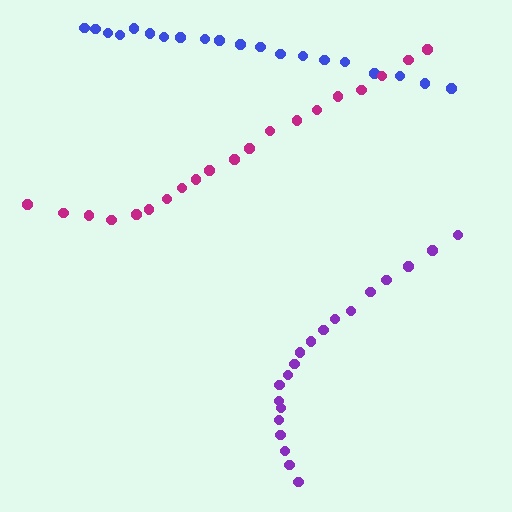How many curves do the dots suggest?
There are 3 distinct paths.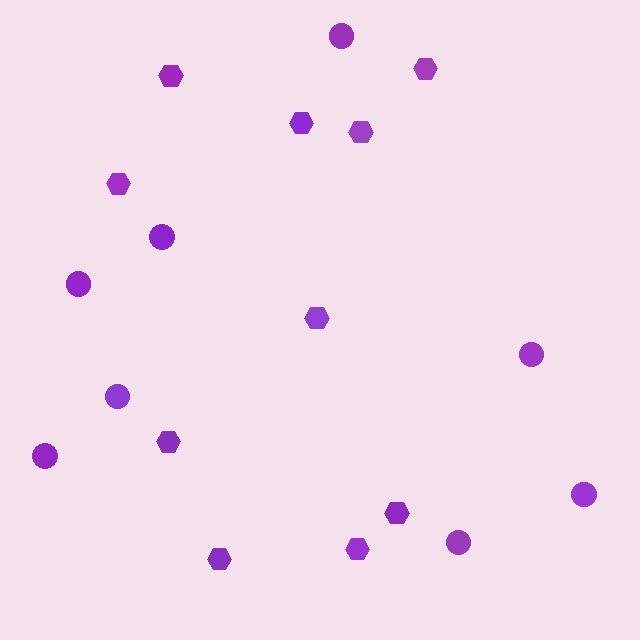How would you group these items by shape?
There are 2 groups: one group of circles (8) and one group of hexagons (10).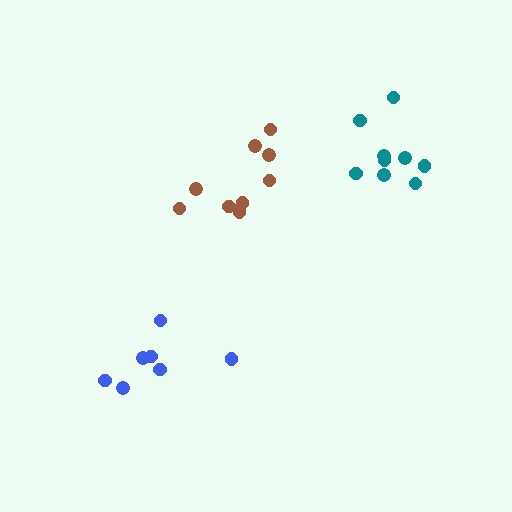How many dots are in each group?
Group 1: 9 dots, Group 2: 9 dots, Group 3: 7 dots (25 total).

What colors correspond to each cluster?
The clusters are colored: brown, teal, blue.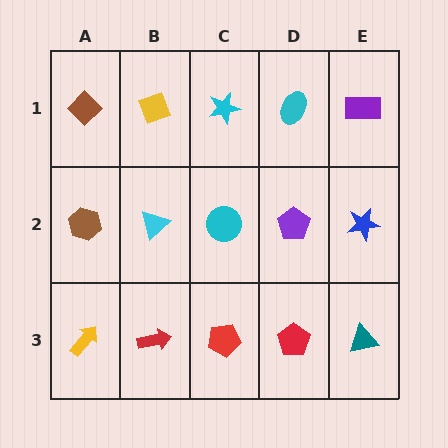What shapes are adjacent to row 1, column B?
A cyan triangle (row 2, column B), a brown diamond (row 1, column A), a cyan star (row 1, column C).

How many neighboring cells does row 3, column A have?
2.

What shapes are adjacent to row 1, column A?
A brown hexagon (row 2, column A), a yellow diamond (row 1, column B).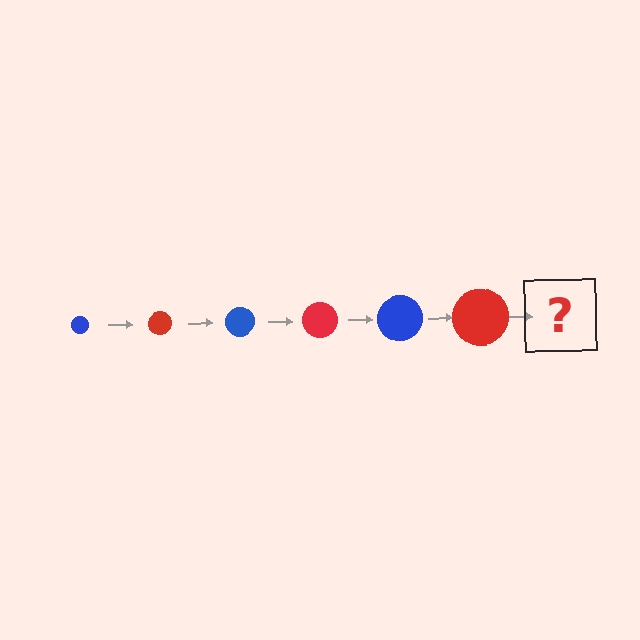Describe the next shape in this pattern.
It should be a blue circle, larger than the previous one.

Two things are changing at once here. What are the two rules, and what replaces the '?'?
The two rules are that the circle grows larger each step and the color cycles through blue and red. The '?' should be a blue circle, larger than the previous one.